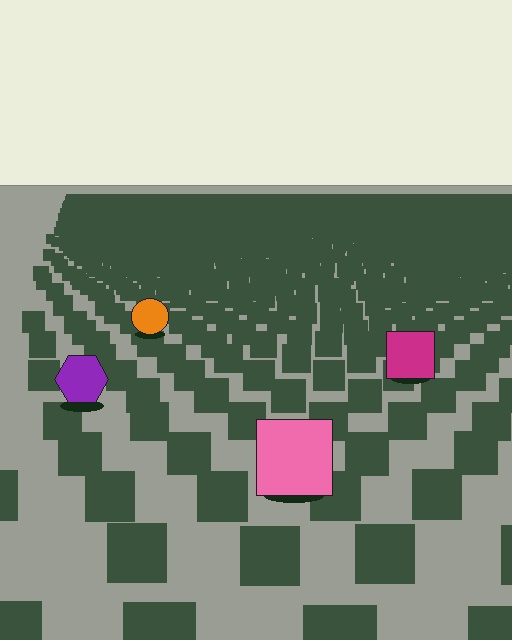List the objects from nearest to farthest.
From nearest to farthest: the pink square, the purple hexagon, the magenta square, the orange circle.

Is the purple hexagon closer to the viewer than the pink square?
No. The pink square is closer — you can tell from the texture gradient: the ground texture is coarser near it.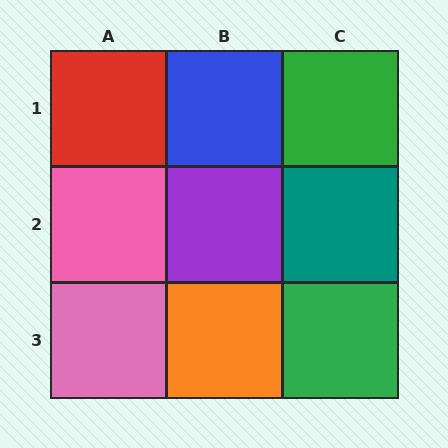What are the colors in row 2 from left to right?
Pink, purple, teal.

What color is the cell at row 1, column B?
Blue.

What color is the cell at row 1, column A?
Red.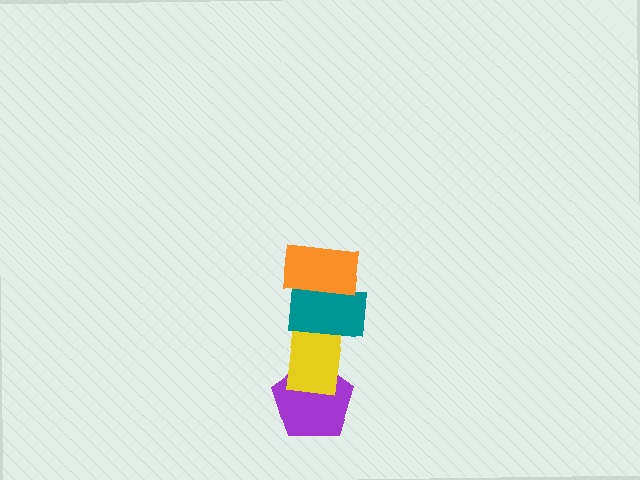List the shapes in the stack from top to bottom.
From top to bottom: the orange rectangle, the teal rectangle, the yellow rectangle, the purple pentagon.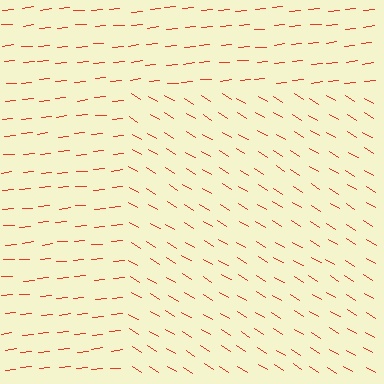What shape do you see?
I see a rectangle.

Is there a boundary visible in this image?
Yes, there is a texture boundary formed by a change in line orientation.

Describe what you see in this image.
The image is filled with small red line segments. A rectangle region in the image has lines oriented differently from the surrounding lines, creating a visible texture boundary.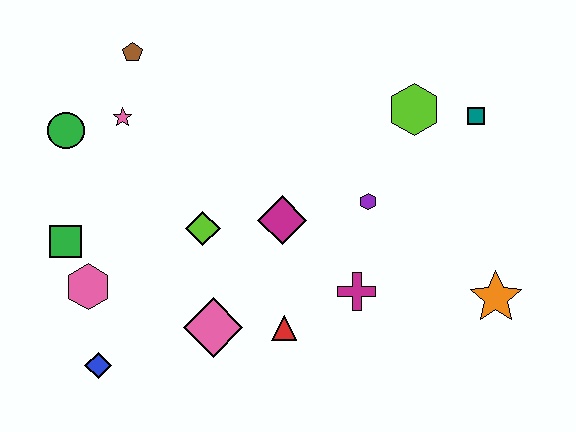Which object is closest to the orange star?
The magenta cross is closest to the orange star.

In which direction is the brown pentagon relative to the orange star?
The brown pentagon is to the left of the orange star.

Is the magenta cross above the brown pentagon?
No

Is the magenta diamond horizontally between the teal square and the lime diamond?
Yes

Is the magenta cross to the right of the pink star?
Yes